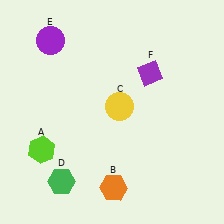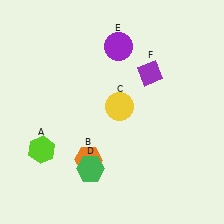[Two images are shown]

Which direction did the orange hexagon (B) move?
The orange hexagon (B) moved up.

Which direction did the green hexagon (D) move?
The green hexagon (D) moved right.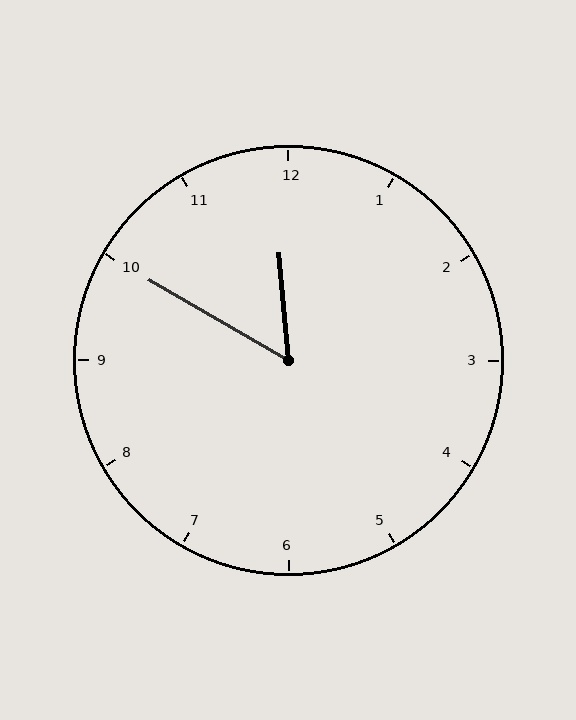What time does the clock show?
11:50.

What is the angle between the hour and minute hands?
Approximately 55 degrees.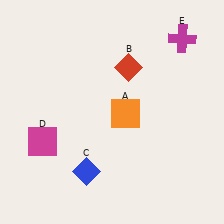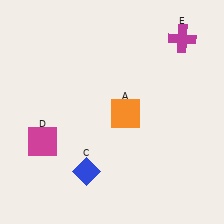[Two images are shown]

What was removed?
The red diamond (B) was removed in Image 2.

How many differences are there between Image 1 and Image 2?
There is 1 difference between the two images.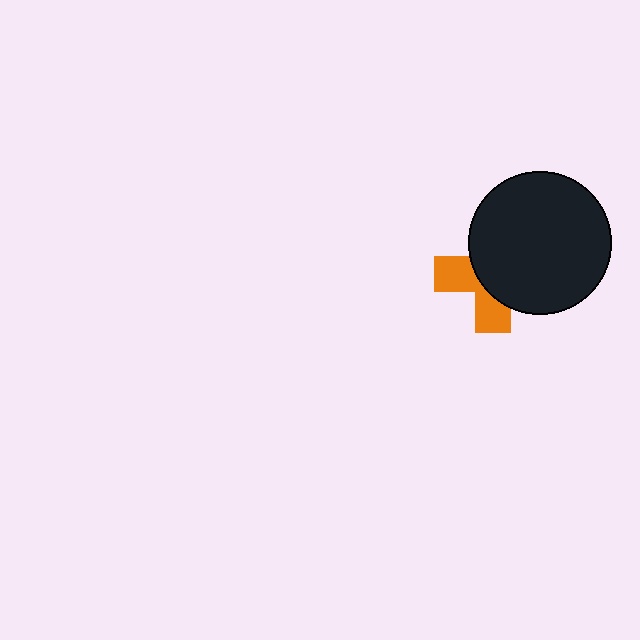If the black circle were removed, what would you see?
You would see the complete orange cross.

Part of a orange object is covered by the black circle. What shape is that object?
It is a cross.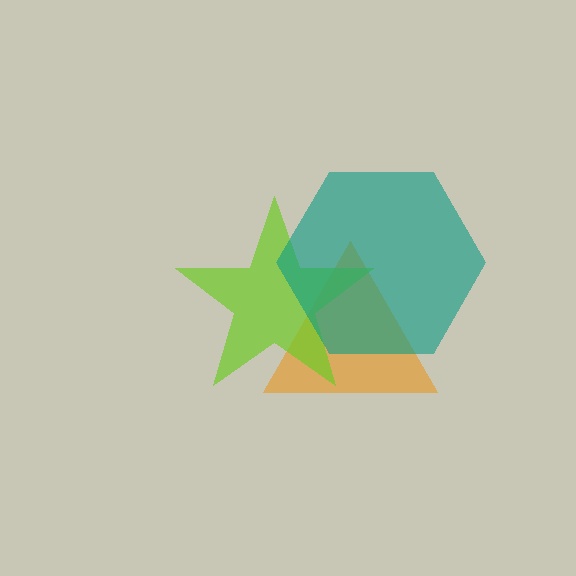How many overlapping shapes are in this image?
There are 3 overlapping shapes in the image.